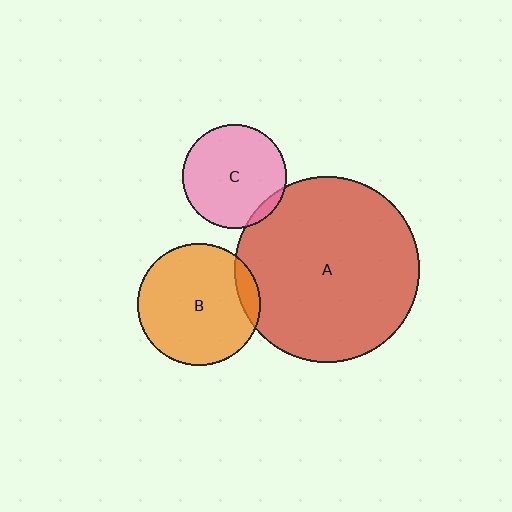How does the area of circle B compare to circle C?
Approximately 1.4 times.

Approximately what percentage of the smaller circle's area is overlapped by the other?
Approximately 10%.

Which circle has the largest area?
Circle A (red).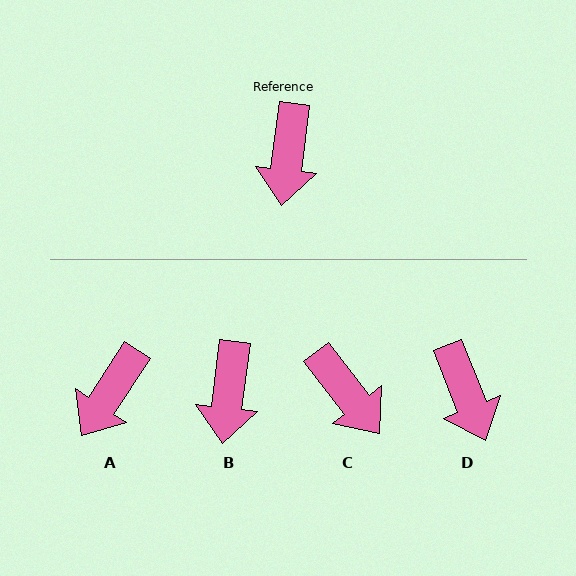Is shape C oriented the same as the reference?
No, it is off by about 45 degrees.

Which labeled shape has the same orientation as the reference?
B.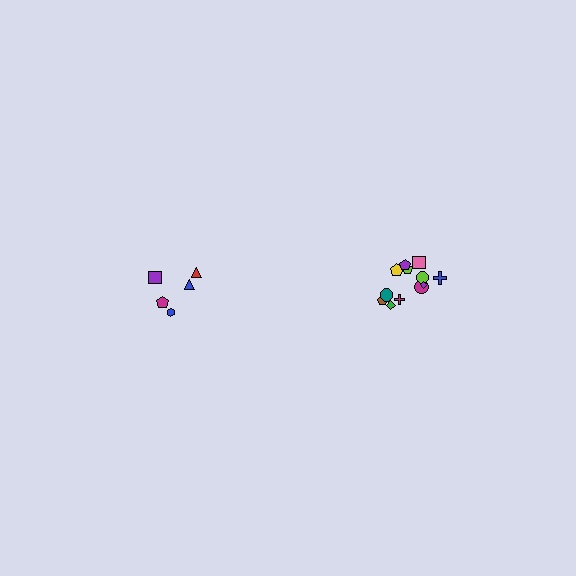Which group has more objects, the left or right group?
The right group.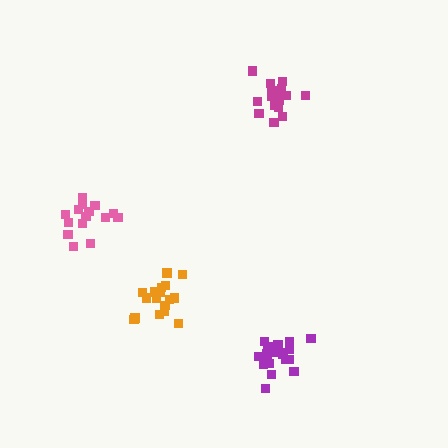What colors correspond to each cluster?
The clusters are colored: orange, magenta, purple, pink.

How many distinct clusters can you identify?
There are 4 distinct clusters.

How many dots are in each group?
Group 1: 17 dots, Group 2: 17 dots, Group 3: 21 dots, Group 4: 15 dots (70 total).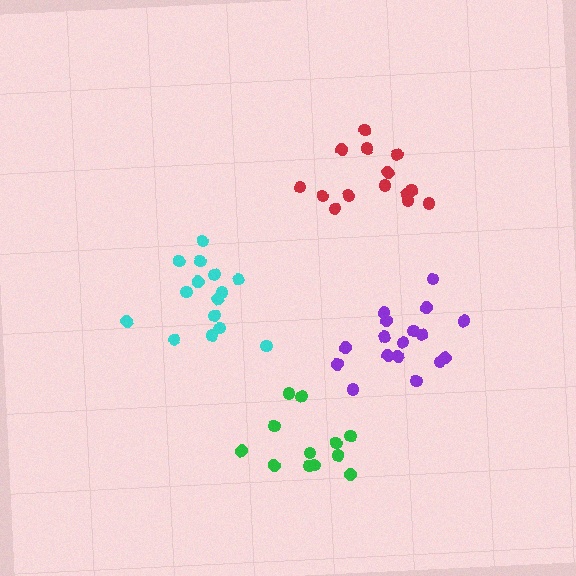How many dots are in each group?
Group 1: 16 dots, Group 2: 14 dots, Group 3: 12 dots, Group 4: 17 dots (59 total).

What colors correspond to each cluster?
The clusters are colored: cyan, red, green, purple.